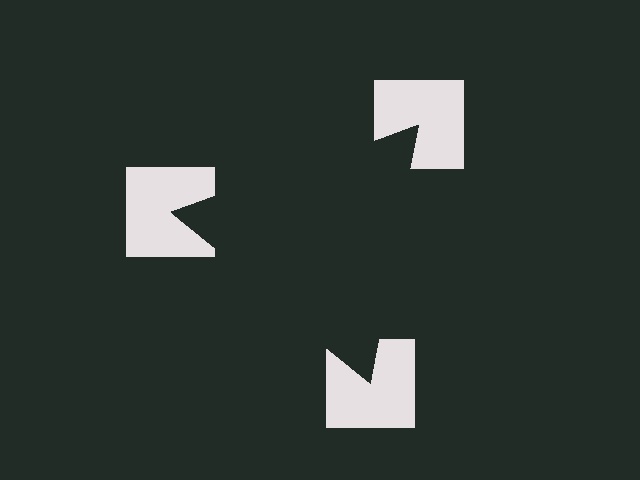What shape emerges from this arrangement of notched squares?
An illusory triangle — its edges are inferred from the aligned wedge cuts in the notched squares, not physically drawn.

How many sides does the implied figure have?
3 sides.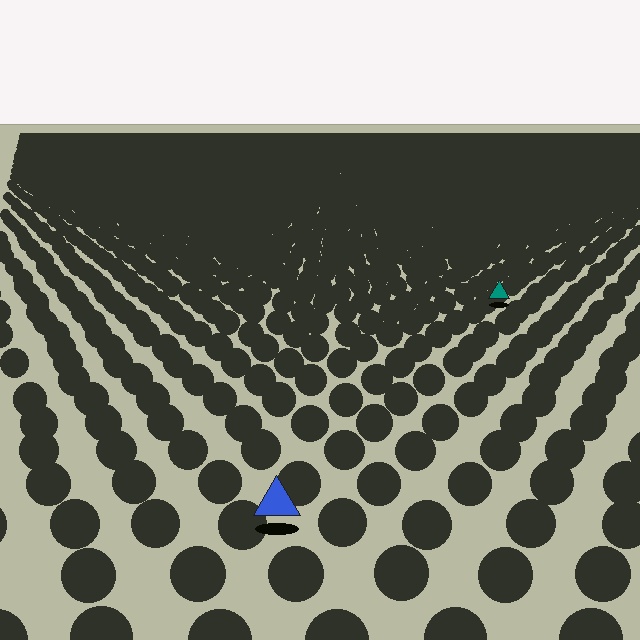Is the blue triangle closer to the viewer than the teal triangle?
Yes. The blue triangle is closer — you can tell from the texture gradient: the ground texture is coarser near it.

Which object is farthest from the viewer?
The teal triangle is farthest from the viewer. It appears smaller and the ground texture around it is denser.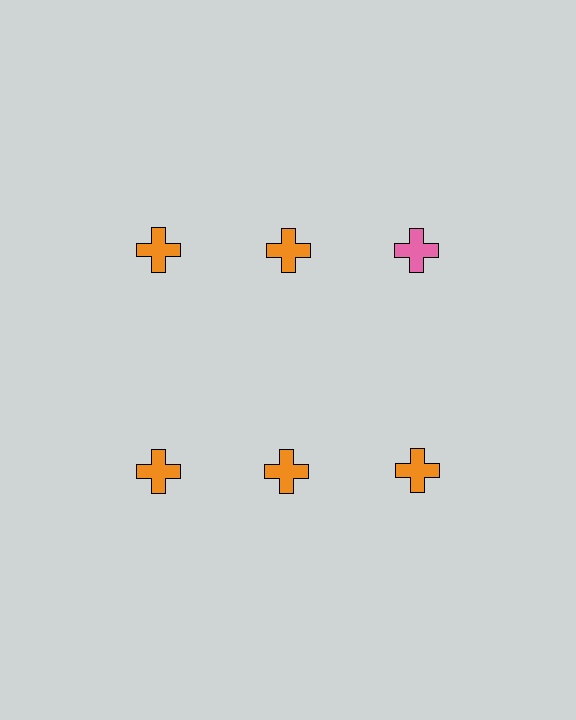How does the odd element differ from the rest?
It has a different color: pink instead of orange.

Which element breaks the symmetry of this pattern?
The pink cross in the top row, center column breaks the symmetry. All other shapes are orange crosses.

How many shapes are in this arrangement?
There are 6 shapes arranged in a grid pattern.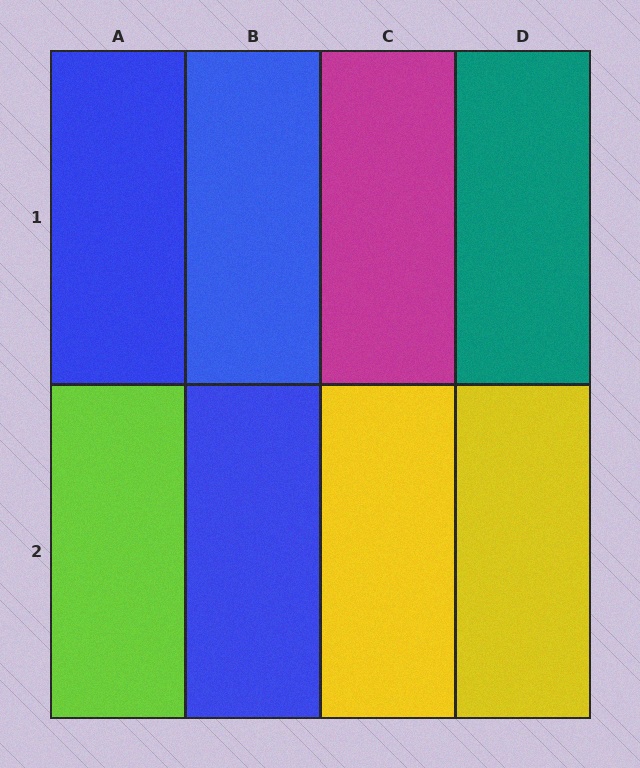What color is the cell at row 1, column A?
Blue.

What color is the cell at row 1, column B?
Blue.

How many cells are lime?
1 cell is lime.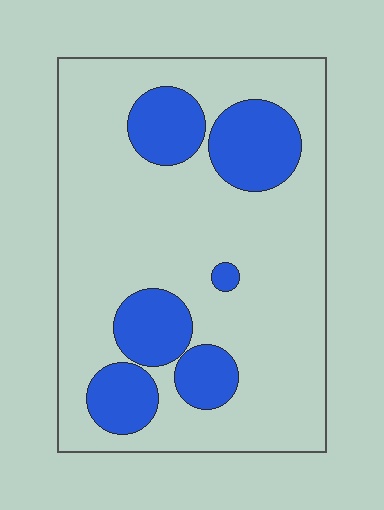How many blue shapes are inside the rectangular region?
6.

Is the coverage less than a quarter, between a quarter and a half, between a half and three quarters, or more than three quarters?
Less than a quarter.